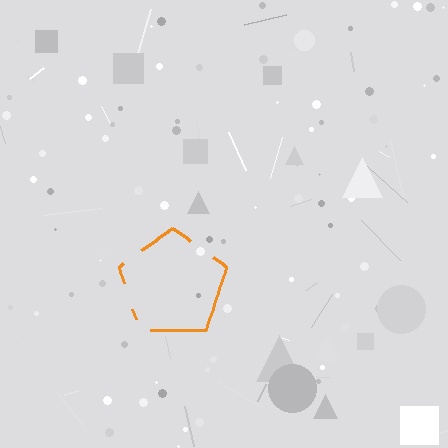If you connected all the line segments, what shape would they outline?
They would outline a pentagon.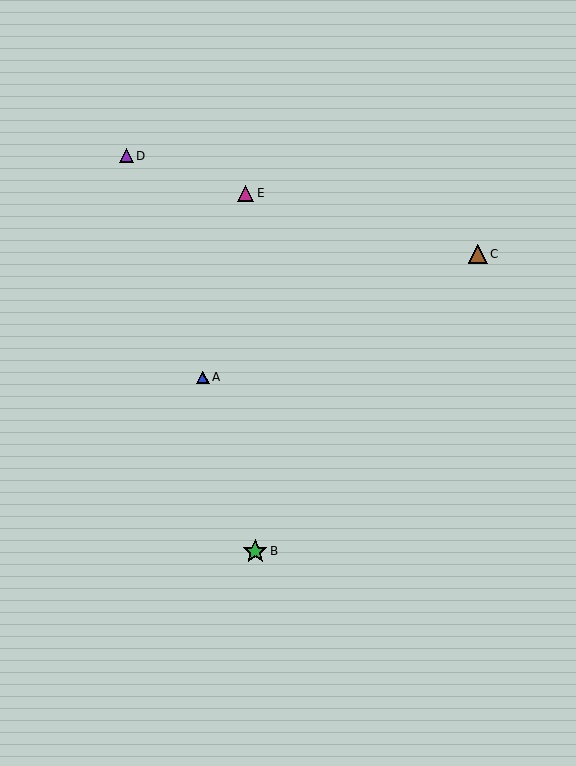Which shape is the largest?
The green star (labeled B) is the largest.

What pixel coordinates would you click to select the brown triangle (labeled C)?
Click at (478, 254) to select the brown triangle C.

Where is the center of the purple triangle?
The center of the purple triangle is at (127, 156).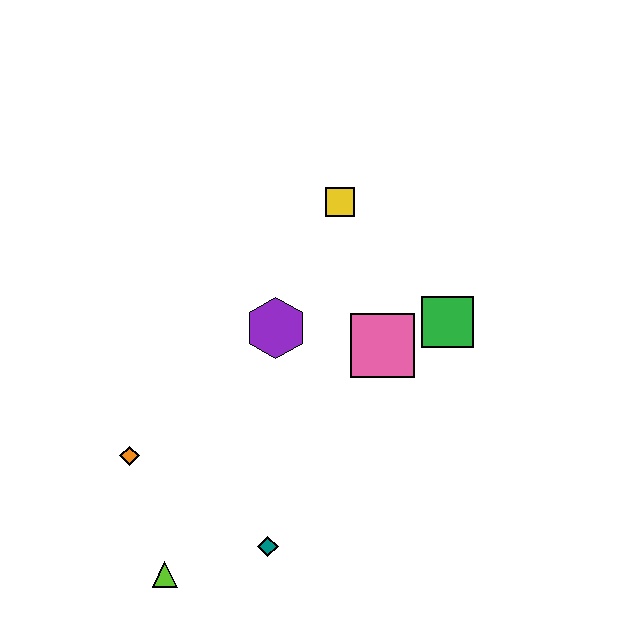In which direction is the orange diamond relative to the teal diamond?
The orange diamond is to the left of the teal diamond.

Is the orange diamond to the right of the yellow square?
No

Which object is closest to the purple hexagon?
The pink square is closest to the purple hexagon.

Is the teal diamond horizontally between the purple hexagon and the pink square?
No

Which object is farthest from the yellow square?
The lime triangle is farthest from the yellow square.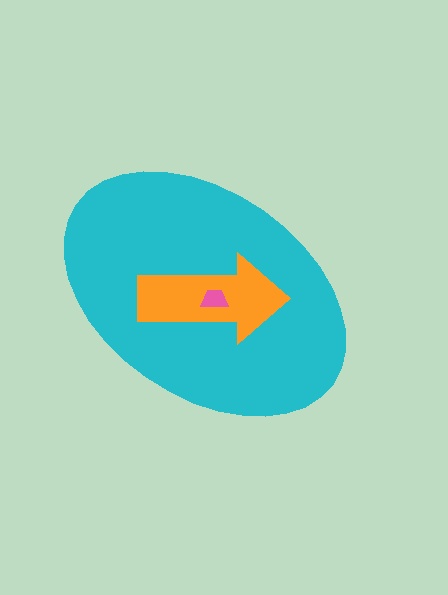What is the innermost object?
The pink trapezoid.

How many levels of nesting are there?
3.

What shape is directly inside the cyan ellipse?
The orange arrow.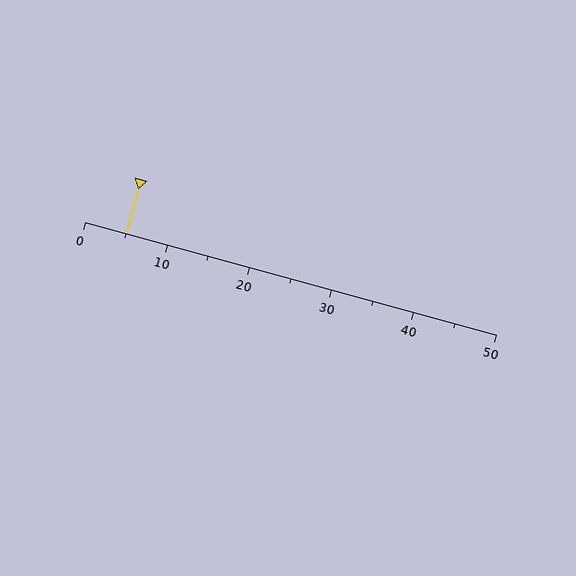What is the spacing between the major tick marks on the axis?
The major ticks are spaced 10 apart.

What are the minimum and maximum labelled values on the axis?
The axis runs from 0 to 50.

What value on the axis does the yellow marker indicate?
The marker indicates approximately 5.